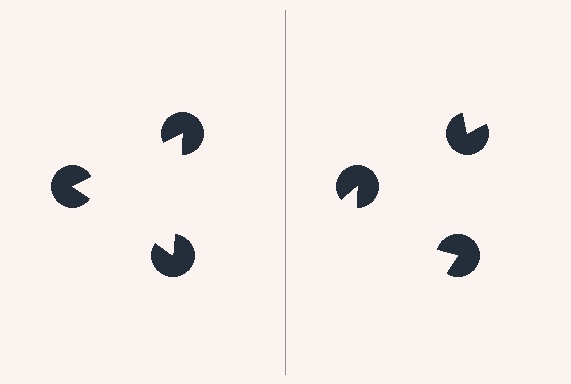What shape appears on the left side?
An illusory triangle.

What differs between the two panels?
The pac-man discs are positioned identically on both sides; only the wedge orientations differ. On the left they align to a triangle; on the right they are misaligned.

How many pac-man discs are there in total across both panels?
6 — 3 on each side.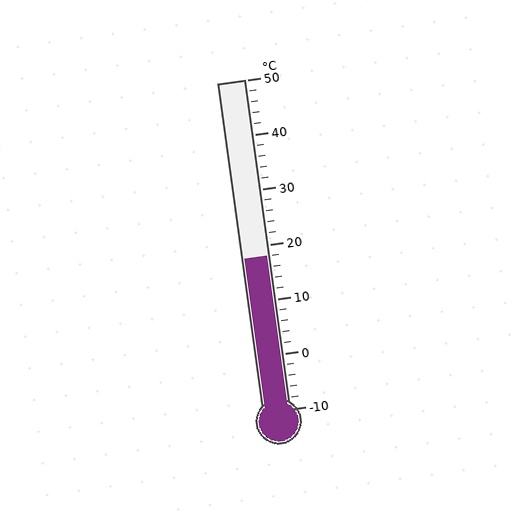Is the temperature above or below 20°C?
The temperature is below 20°C.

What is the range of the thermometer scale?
The thermometer scale ranges from -10°C to 50°C.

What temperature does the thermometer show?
The thermometer shows approximately 18°C.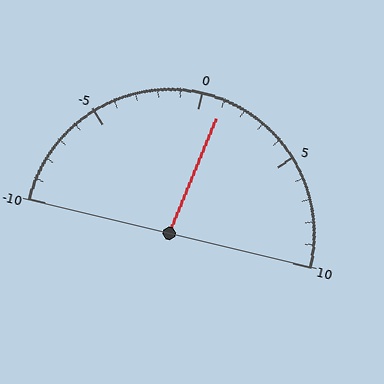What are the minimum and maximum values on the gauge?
The gauge ranges from -10 to 10.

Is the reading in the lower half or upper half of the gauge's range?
The reading is in the upper half of the range (-10 to 10).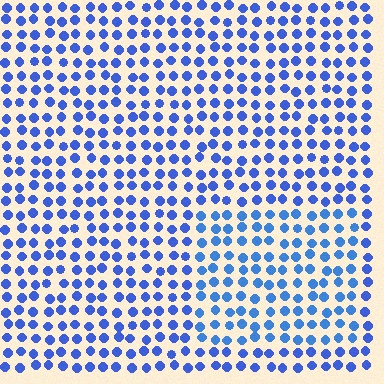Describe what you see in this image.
The image is filled with small blue elements in a uniform arrangement. A rectangle-shaped region is visible where the elements are tinted to a slightly different hue, forming a subtle color boundary.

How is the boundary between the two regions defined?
The boundary is defined purely by a slight shift in hue (about 14 degrees). Spacing, size, and orientation are identical on both sides.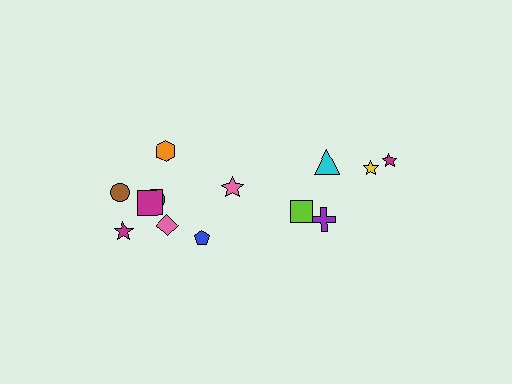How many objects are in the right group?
There are 5 objects.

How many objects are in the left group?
There are 8 objects.